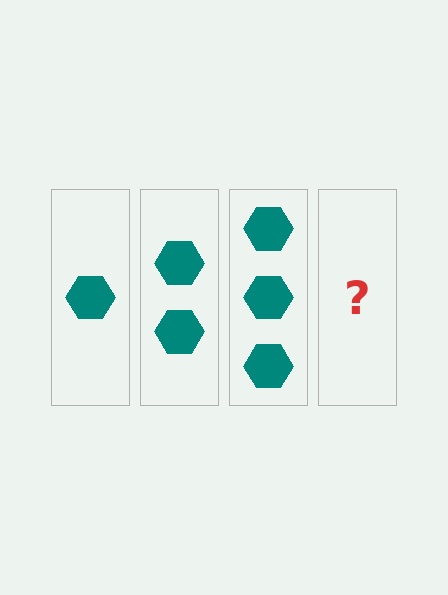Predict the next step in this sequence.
The next step is 4 hexagons.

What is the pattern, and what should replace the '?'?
The pattern is that each step adds one more hexagon. The '?' should be 4 hexagons.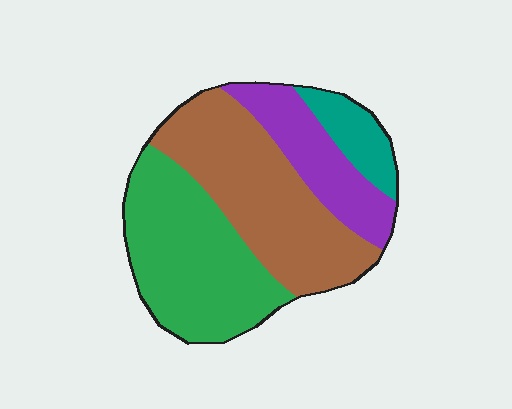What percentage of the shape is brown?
Brown covers around 35% of the shape.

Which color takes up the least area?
Teal, at roughly 10%.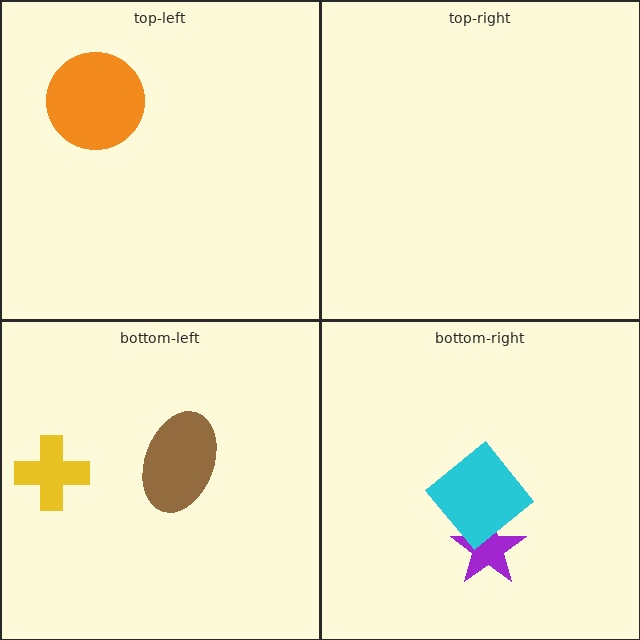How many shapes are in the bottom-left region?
2.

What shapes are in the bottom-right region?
The purple star, the cyan diamond.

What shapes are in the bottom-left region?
The brown ellipse, the yellow cross.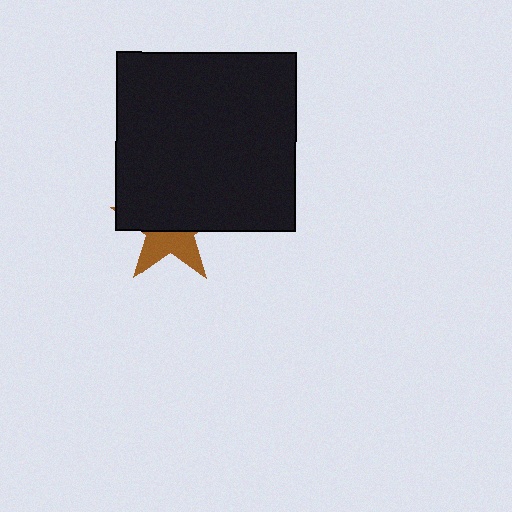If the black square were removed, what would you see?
You would see the complete brown star.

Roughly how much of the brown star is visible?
A small part of it is visible (roughly 41%).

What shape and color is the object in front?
The object in front is a black square.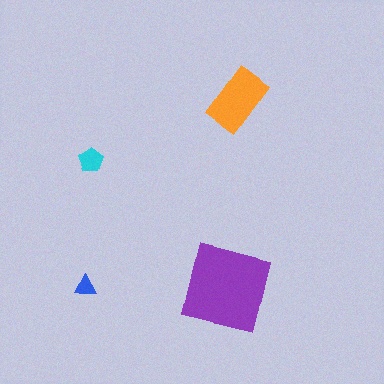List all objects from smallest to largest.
The blue triangle, the cyan pentagon, the orange rectangle, the purple square.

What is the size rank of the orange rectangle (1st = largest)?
2nd.